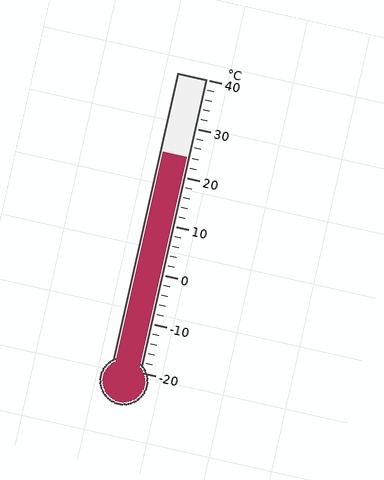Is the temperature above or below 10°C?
The temperature is above 10°C.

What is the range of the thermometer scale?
The thermometer scale ranges from -20°C to 40°C.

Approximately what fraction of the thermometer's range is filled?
The thermometer is filled to approximately 75% of its range.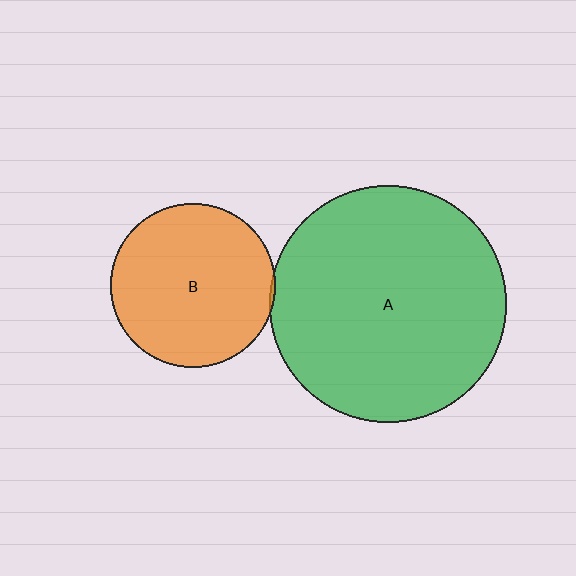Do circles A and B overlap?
Yes.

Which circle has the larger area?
Circle A (green).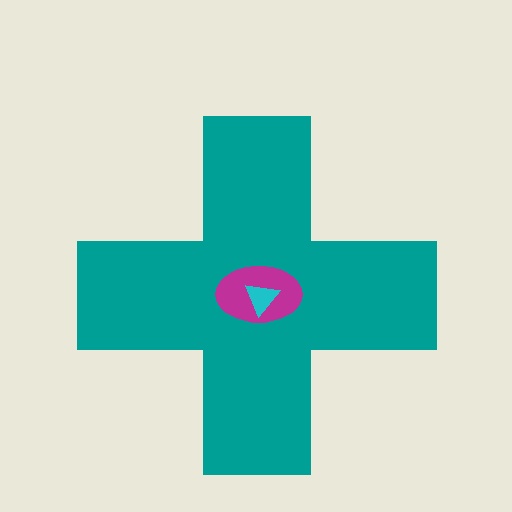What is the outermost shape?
The teal cross.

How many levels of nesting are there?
3.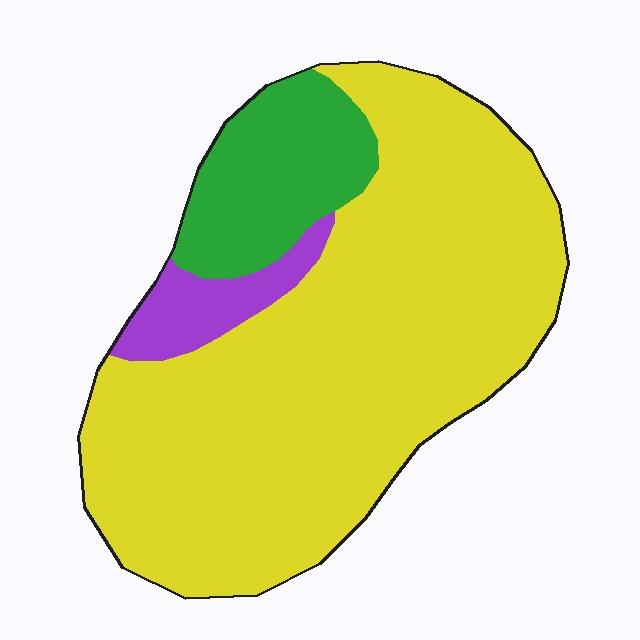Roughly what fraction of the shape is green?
Green takes up about one sixth (1/6) of the shape.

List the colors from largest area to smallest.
From largest to smallest: yellow, green, purple.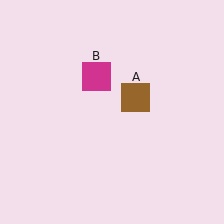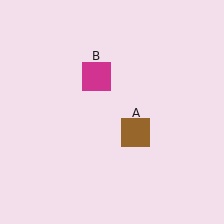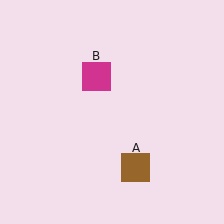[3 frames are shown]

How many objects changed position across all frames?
1 object changed position: brown square (object A).